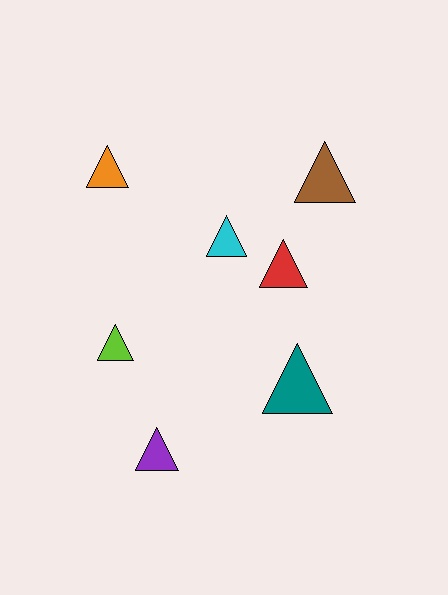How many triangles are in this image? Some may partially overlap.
There are 7 triangles.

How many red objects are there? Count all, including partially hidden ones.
There is 1 red object.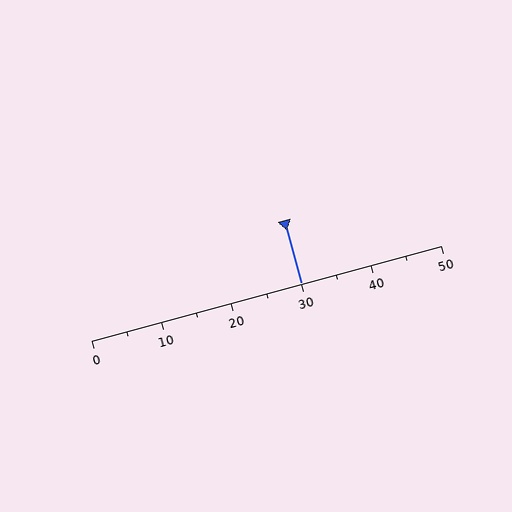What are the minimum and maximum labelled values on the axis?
The axis runs from 0 to 50.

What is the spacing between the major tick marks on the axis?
The major ticks are spaced 10 apart.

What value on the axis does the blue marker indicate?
The marker indicates approximately 30.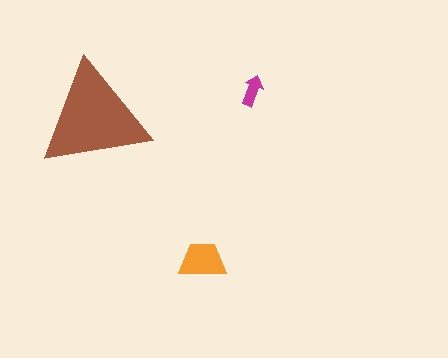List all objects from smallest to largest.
The magenta arrow, the orange trapezoid, the brown triangle.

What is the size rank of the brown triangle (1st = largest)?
1st.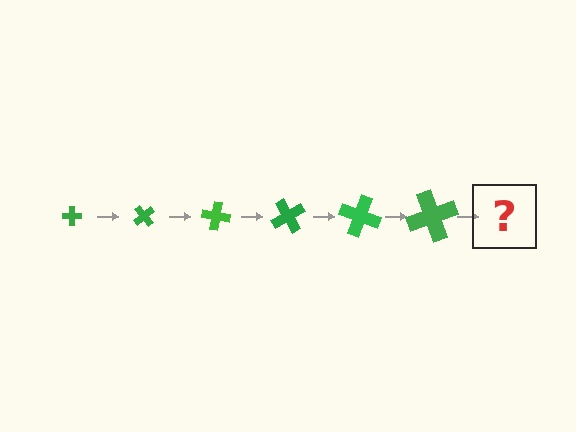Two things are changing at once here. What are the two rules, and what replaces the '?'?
The two rules are that the cross grows larger each step and it rotates 50 degrees each step. The '?' should be a cross, larger than the previous one and rotated 300 degrees from the start.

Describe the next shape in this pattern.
It should be a cross, larger than the previous one and rotated 300 degrees from the start.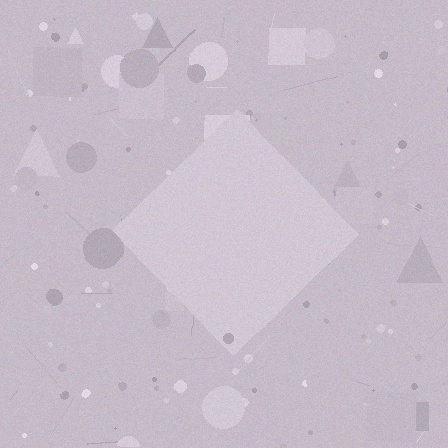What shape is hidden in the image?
A diamond is hidden in the image.